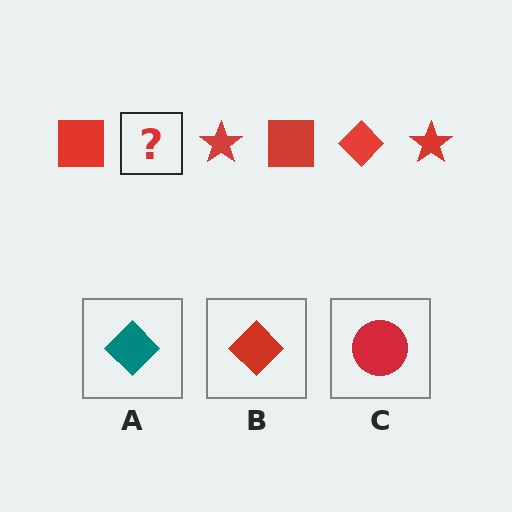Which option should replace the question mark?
Option B.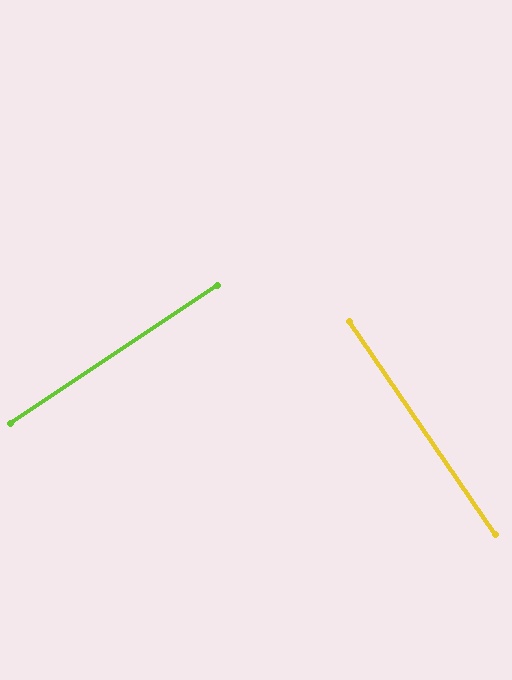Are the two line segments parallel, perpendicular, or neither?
Perpendicular — they meet at approximately 89°.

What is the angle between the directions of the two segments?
Approximately 89 degrees.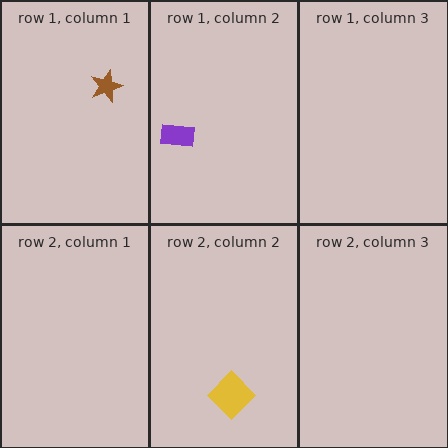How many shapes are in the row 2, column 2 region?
1.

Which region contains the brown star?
The row 1, column 1 region.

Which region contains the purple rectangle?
The row 1, column 2 region.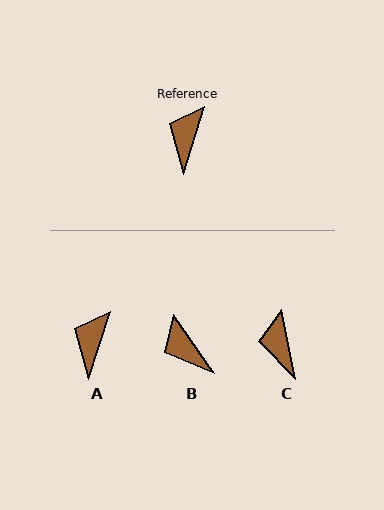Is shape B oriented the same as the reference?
No, it is off by about 52 degrees.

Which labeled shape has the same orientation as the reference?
A.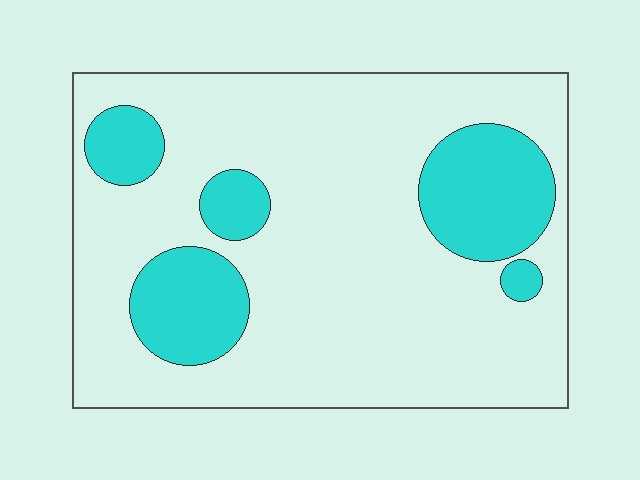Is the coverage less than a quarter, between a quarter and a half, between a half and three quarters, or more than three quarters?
Less than a quarter.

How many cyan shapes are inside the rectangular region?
5.